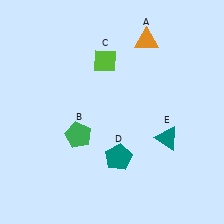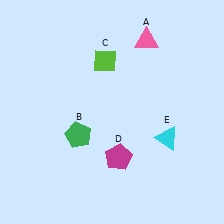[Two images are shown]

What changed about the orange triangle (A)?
In Image 1, A is orange. In Image 2, it changed to pink.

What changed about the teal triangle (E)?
In Image 1, E is teal. In Image 2, it changed to cyan.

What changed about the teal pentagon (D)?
In Image 1, D is teal. In Image 2, it changed to magenta.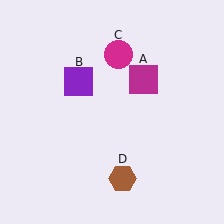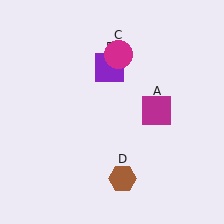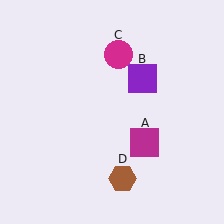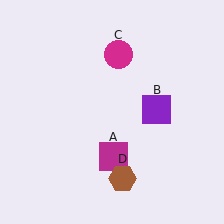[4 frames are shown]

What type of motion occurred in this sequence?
The magenta square (object A), purple square (object B) rotated clockwise around the center of the scene.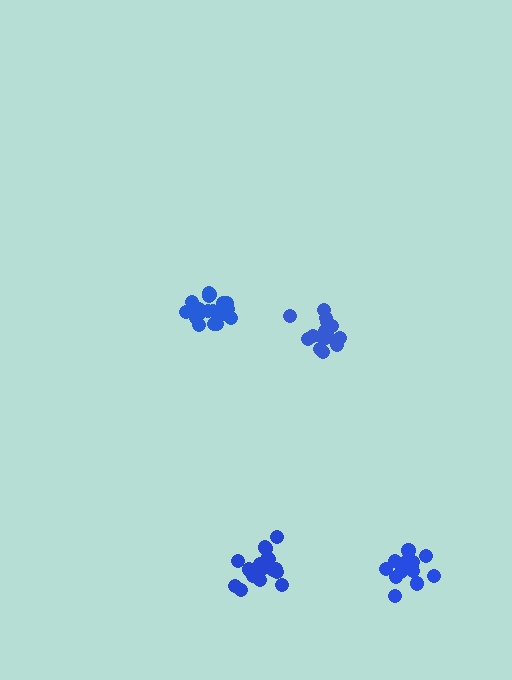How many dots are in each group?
Group 1: 15 dots, Group 2: 13 dots, Group 3: 19 dots, Group 4: 19 dots (66 total).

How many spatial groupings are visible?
There are 4 spatial groupings.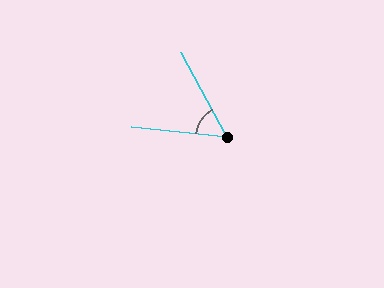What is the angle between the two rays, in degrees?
Approximately 56 degrees.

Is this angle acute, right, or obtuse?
It is acute.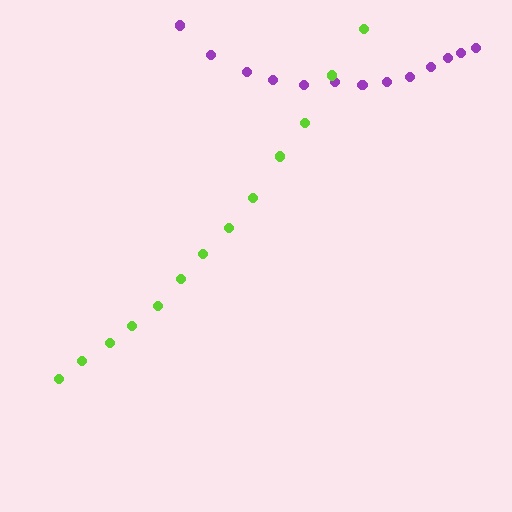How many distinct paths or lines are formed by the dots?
There are 2 distinct paths.